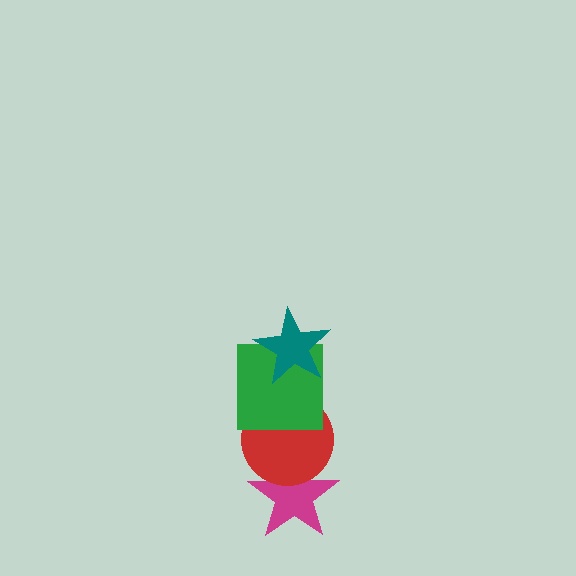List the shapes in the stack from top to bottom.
From top to bottom: the teal star, the green square, the red circle, the magenta star.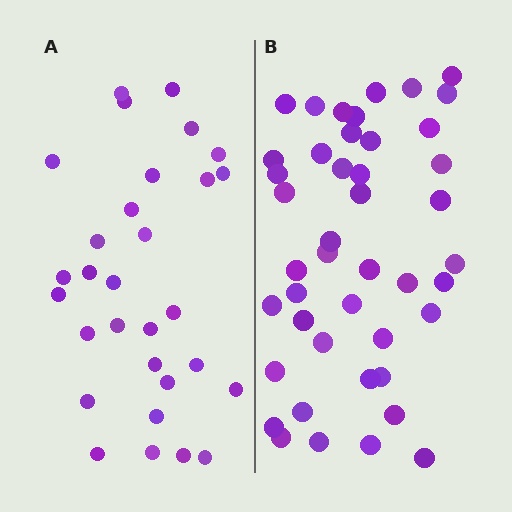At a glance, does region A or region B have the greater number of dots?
Region B (the right region) has more dots.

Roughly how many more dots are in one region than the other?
Region B has approximately 15 more dots than region A.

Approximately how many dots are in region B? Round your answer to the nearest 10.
About 40 dots. (The exact count is 44, which rounds to 40.)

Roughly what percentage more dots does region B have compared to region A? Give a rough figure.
About 45% more.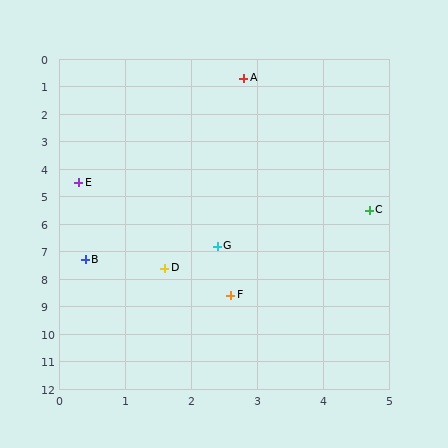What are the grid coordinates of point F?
Point F is at approximately (2.6, 8.6).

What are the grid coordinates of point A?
Point A is at approximately (2.8, 0.7).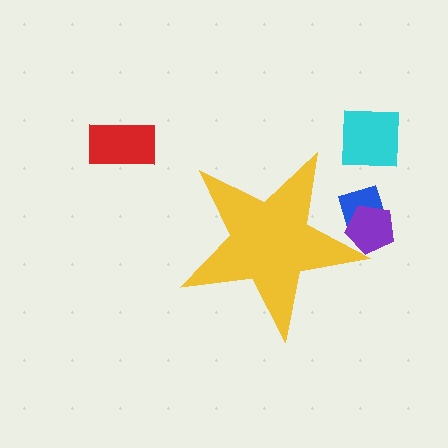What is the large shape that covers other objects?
A yellow star.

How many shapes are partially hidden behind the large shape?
2 shapes are partially hidden.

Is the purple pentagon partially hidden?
Yes, the purple pentagon is partially hidden behind the yellow star.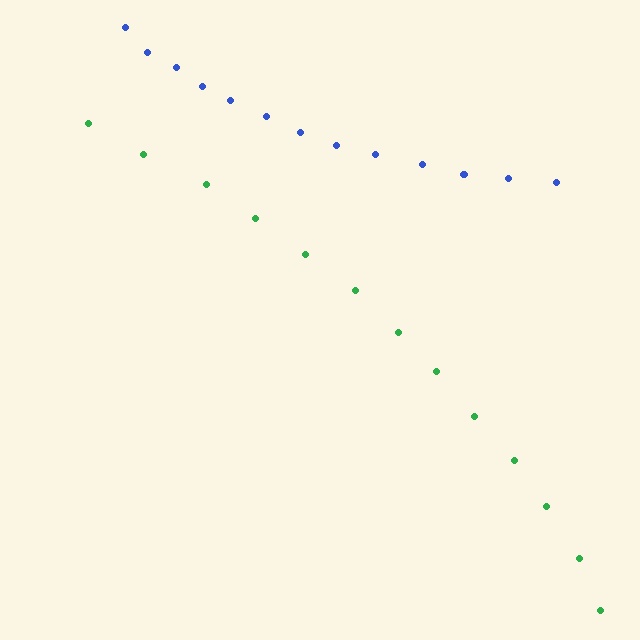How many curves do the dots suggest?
There are 2 distinct paths.